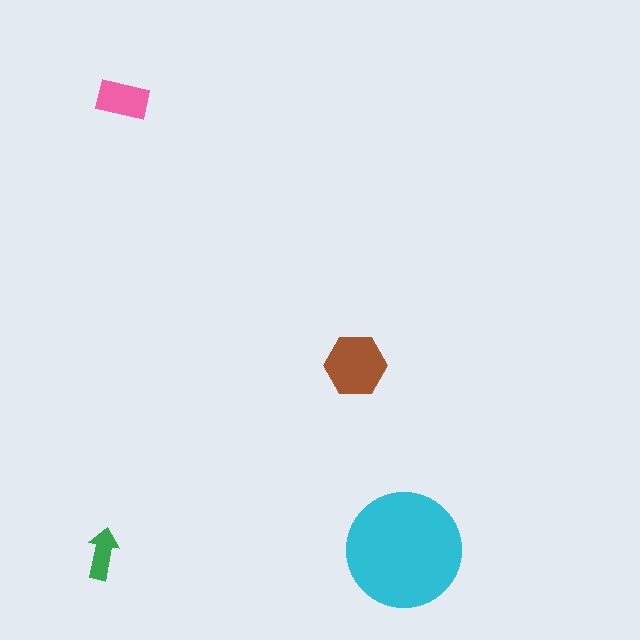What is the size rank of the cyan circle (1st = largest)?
1st.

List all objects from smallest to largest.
The green arrow, the pink rectangle, the brown hexagon, the cyan circle.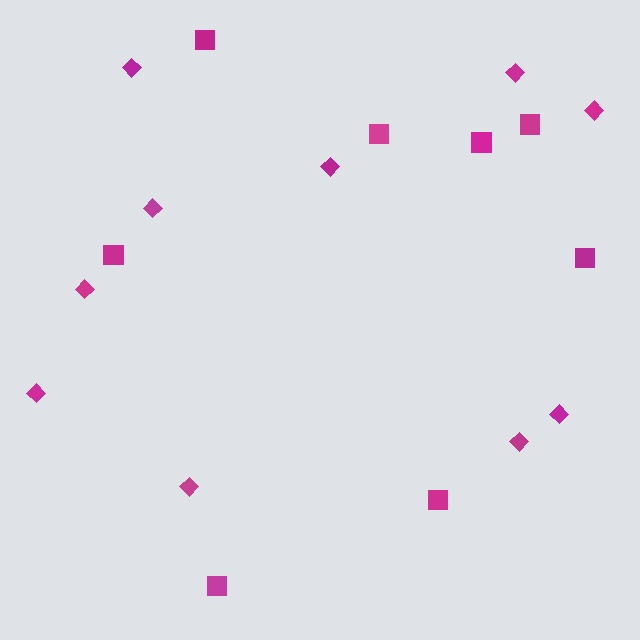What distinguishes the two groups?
There are 2 groups: one group of squares (8) and one group of diamonds (10).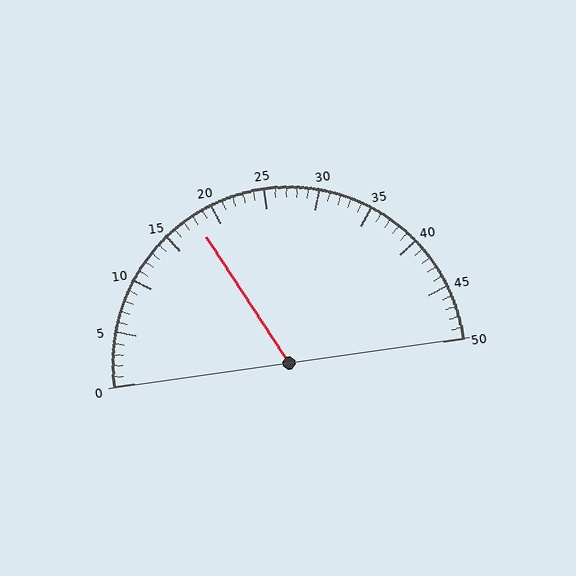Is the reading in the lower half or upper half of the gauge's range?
The reading is in the lower half of the range (0 to 50).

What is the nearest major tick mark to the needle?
The nearest major tick mark is 20.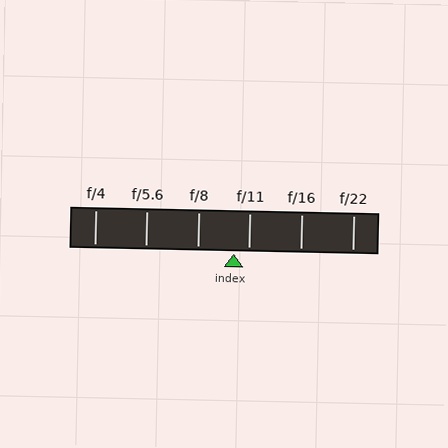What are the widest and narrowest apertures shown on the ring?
The widest aperture shown is f/4 and the narrowest is f/22.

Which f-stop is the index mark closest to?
The index mark is closest to f/11.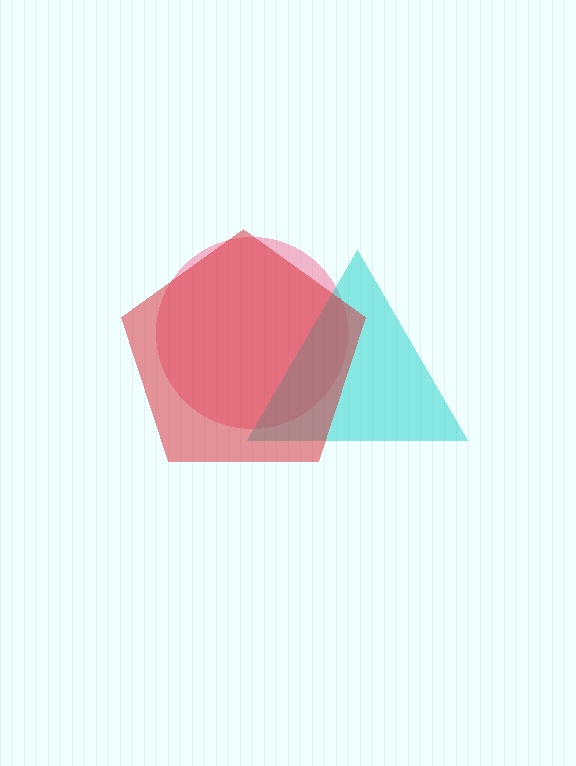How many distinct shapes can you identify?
There are 3 distinct shapes: a pink circle, a cyan triangle, a red pentagon.